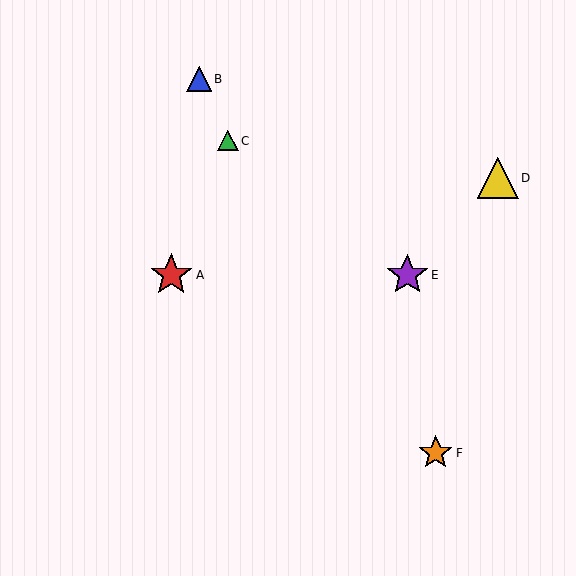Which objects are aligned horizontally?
Objects A, E are aligned horizontally.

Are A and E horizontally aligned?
Yes, both are at y≈275.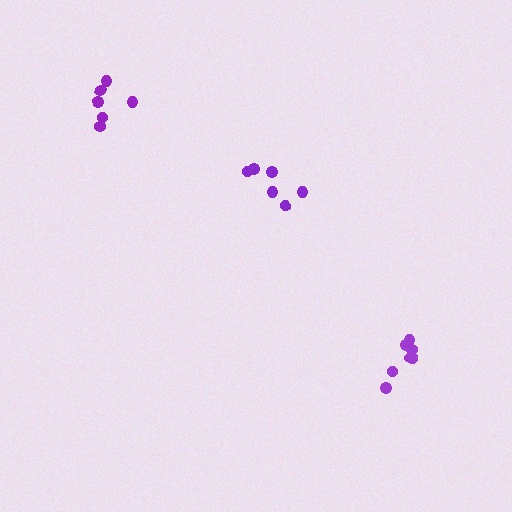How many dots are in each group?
Group 1: 7 dots, Group 2: 6 dots, Group 3: 6 dots (19 total).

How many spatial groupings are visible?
There are 3 spatial groupings.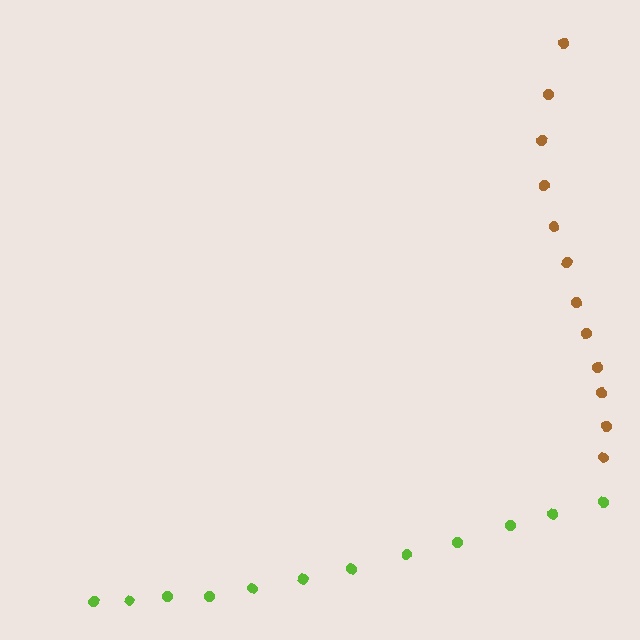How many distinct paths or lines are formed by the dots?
There are 2 distinct paths.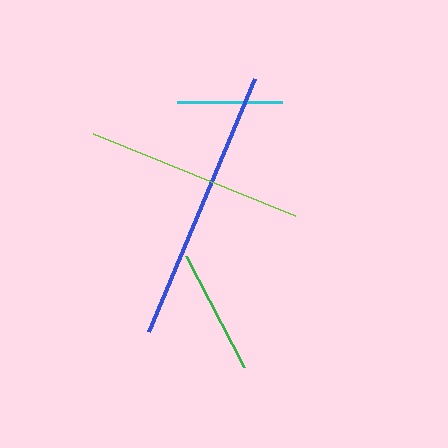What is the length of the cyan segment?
The cyan segment is approximately 105 pixels long.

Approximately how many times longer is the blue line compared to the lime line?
The blue line is approximately 1.3 times the length of the lime line.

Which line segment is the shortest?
The cyan line is the shortest at approximately 105 pixels.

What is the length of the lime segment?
The lime segment is approximately 218 pixels long.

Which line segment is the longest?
The blue line is the longest at approximately 274 pixels.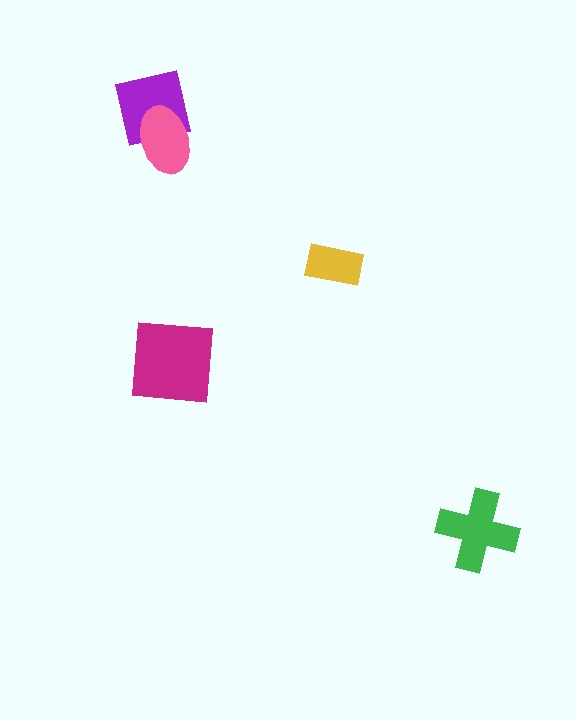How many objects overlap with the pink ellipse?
1 object overlaps with the pink ellipse.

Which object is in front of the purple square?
The pink ellipse is in front of the purple square.